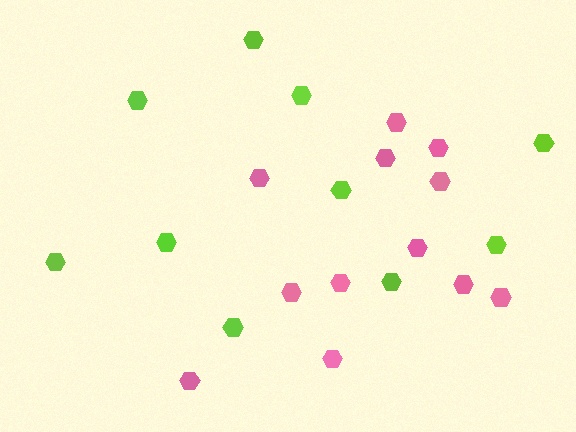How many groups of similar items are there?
There are 2 groups: one group of pink hexagons (12) and one group of lime hexagons (10).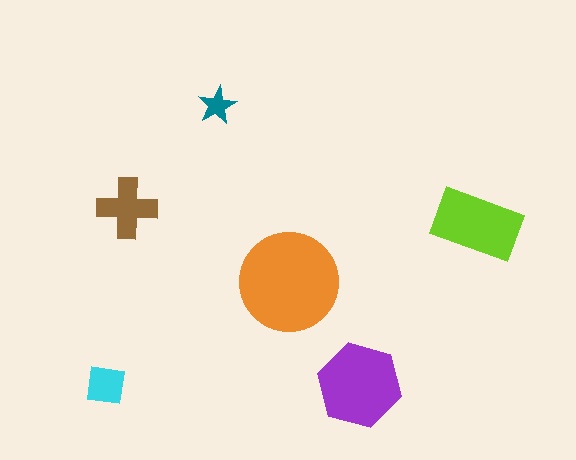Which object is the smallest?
The teal star.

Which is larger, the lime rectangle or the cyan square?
The lime rectangle.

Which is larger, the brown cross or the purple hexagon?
The purple hexagon.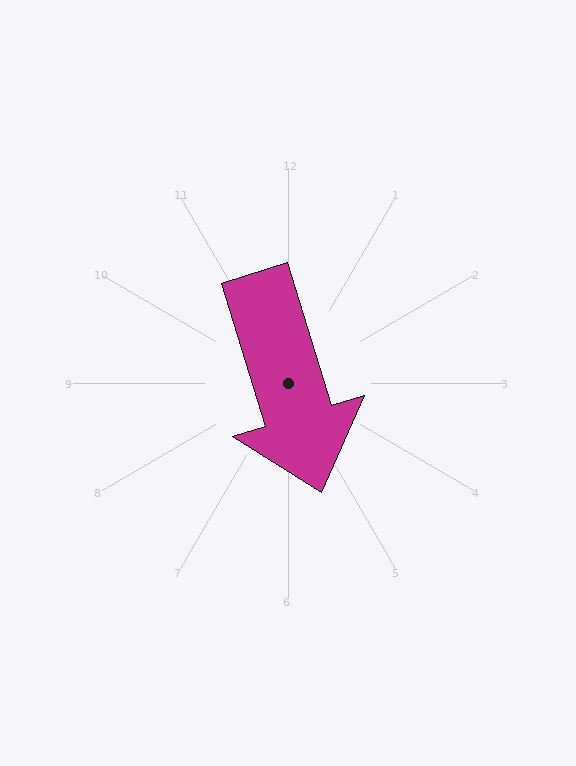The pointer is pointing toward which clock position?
Roughly 5 o'clock.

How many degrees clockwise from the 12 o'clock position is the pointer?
Approximately 163 degrees.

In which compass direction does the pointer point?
South.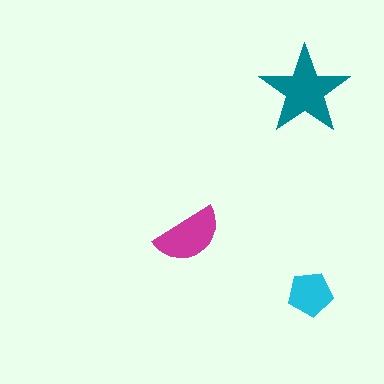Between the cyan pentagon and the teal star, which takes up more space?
The teal star.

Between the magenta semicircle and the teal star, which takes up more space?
The teal star.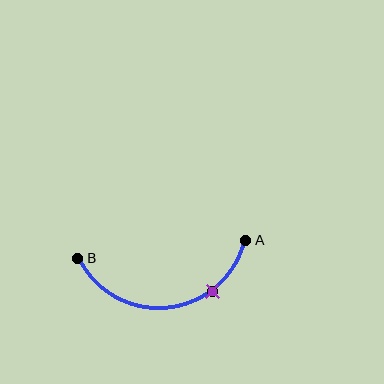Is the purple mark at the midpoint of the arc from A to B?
No. The purple mark lies on the arc but is closer to endpoint A. The arc midpoint would be at the point on the curve equidistant along the arc from both A and B.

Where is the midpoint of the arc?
The arc midpoint is the point on the curve farthest from the straight line joining A and B. It sits below that line.